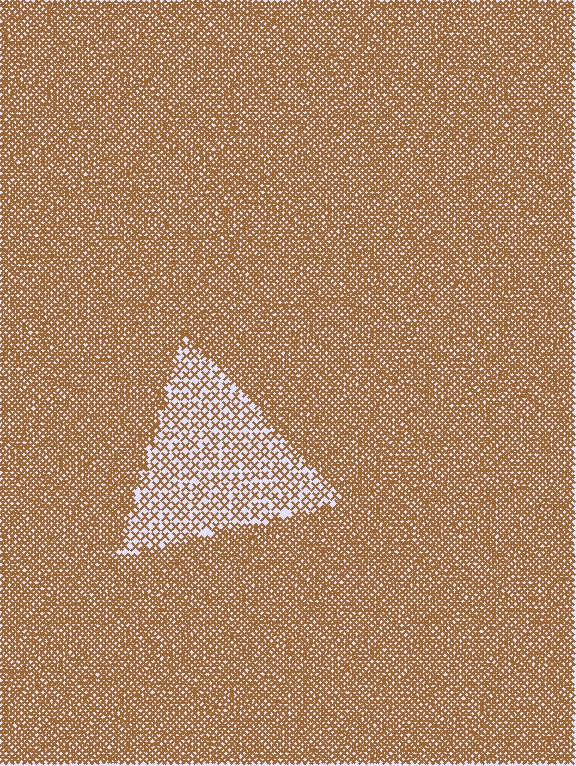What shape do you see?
I see a triangle.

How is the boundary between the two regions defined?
The boundary is defined by a change in element density (approximately 2.7x ratio). All elements are the same color, size, and shape.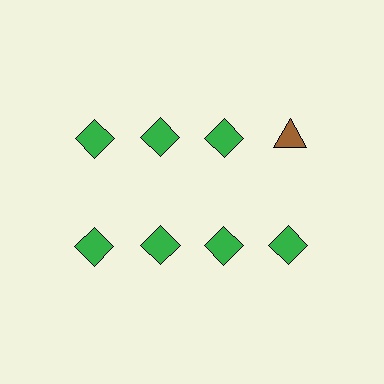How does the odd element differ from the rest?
It differs in both color (brown instead of green) and shape (triangle instead of diamond).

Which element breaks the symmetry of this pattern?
The brown triangle in the top row, second from right column breaks the symmetry. All other shapes are green diamonds.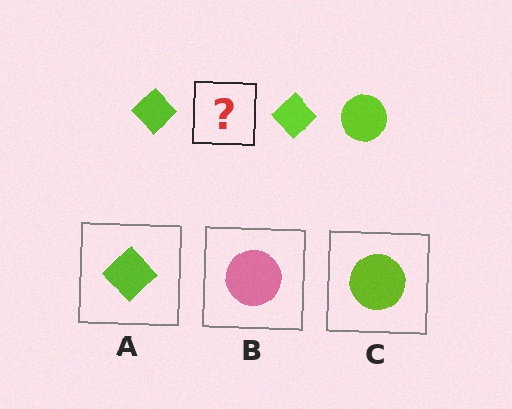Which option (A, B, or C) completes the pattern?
C.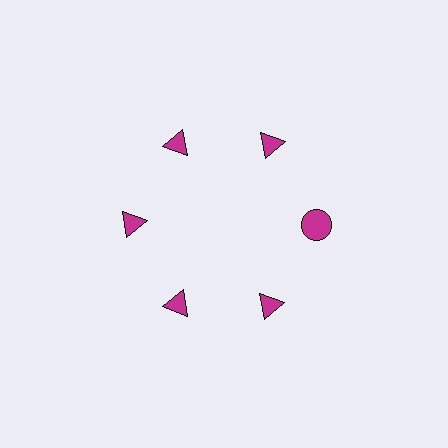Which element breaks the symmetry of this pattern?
The magenta circle at roughly the 3 o'clock position breaks the symmetry. All other shapes are magenta triangles.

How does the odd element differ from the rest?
It has a different shape: circle instead of triangle.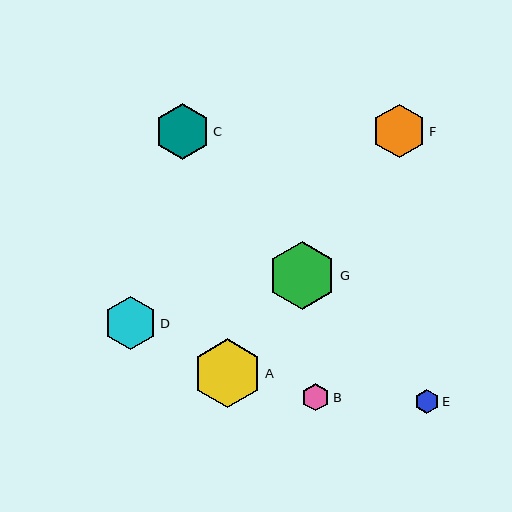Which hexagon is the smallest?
Hexagon E is the smallest with a size of approximately 24 pixels.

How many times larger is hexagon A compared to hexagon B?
Hexagon A is approximately 2.5 times the size of hexagon B.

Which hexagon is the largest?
Hexagon A is the largest with a size of approximately 69 pixels.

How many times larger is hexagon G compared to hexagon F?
Hexagon G is approximately 1.3 times the size of hexagon F.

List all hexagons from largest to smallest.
From largest to smallest: A, G, C, F, D, B, E.